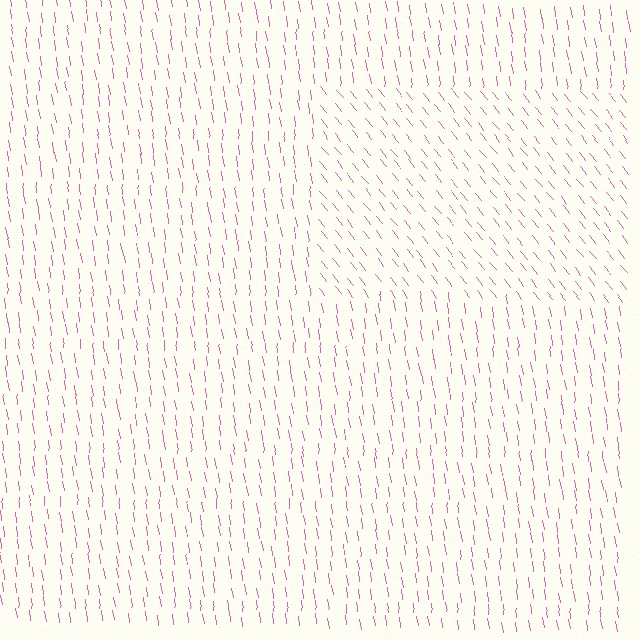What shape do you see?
I see a rectangle.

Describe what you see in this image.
The image is filled with small pink line segments. A rectangle region in the image has lines oriented differently from the surrounding lines, creating a visible texture boundary.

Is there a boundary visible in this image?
Yes, there is a texture boundary formed by a change in line orientation.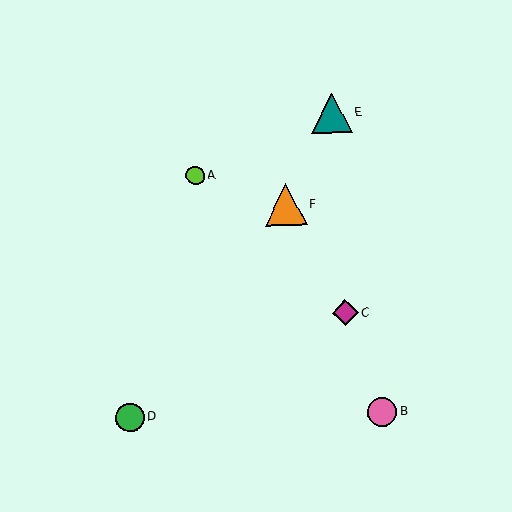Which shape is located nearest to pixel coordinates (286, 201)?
The orange triangle (labeled F) at (286, 205) is nearest to that location.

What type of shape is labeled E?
Shape E is a teal triangle.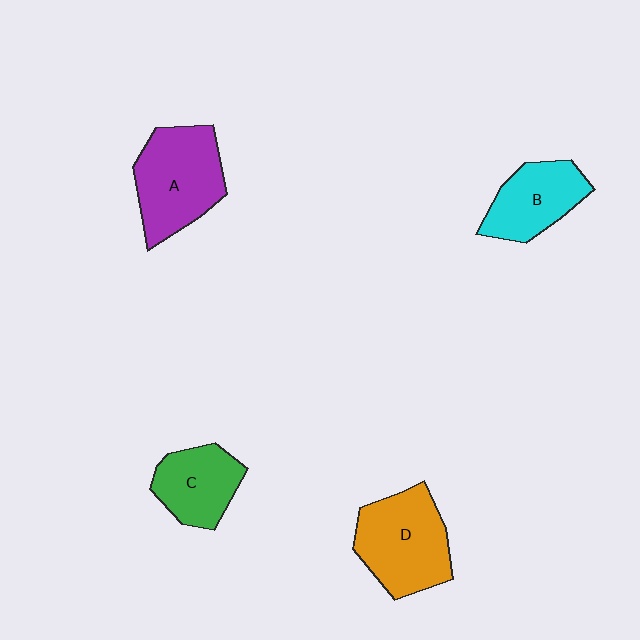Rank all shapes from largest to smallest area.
From largest to smallest: A (purple), D (orange), B (cyan), C (green).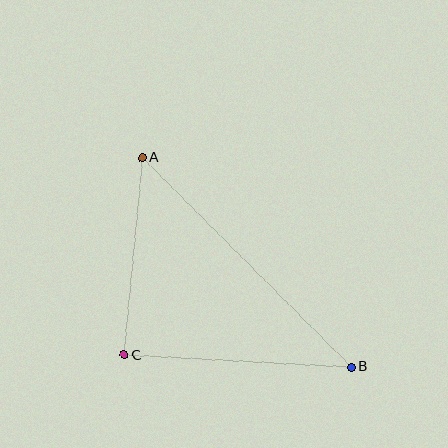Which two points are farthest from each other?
Points A and B are farthest from each other.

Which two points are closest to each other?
Points A and C are closest to each other.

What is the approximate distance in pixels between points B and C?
The distance between B and C is approximately 228 pixels.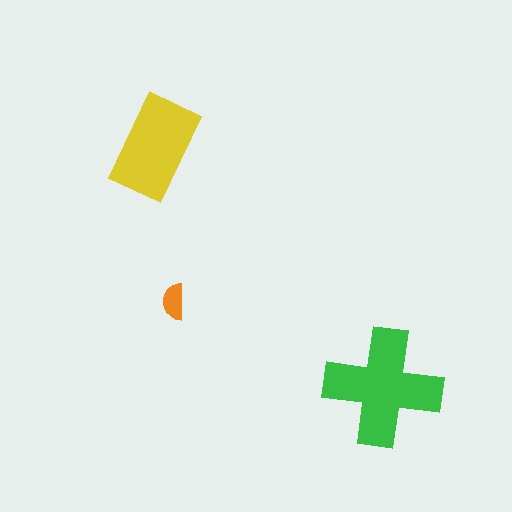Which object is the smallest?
The orange semicircle.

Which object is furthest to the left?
The yellow rectangle is leftmost.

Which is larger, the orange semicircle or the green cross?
The green cross.